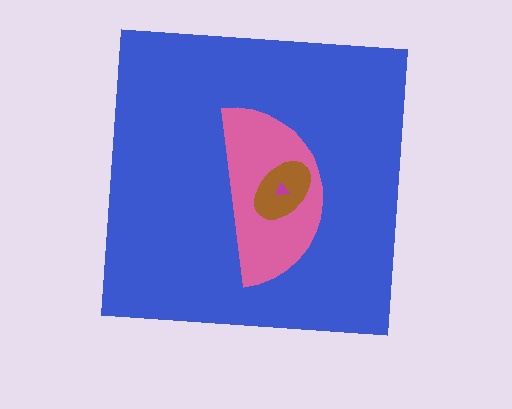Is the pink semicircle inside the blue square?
Yes.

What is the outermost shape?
The blue square.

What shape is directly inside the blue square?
The pink semicircle.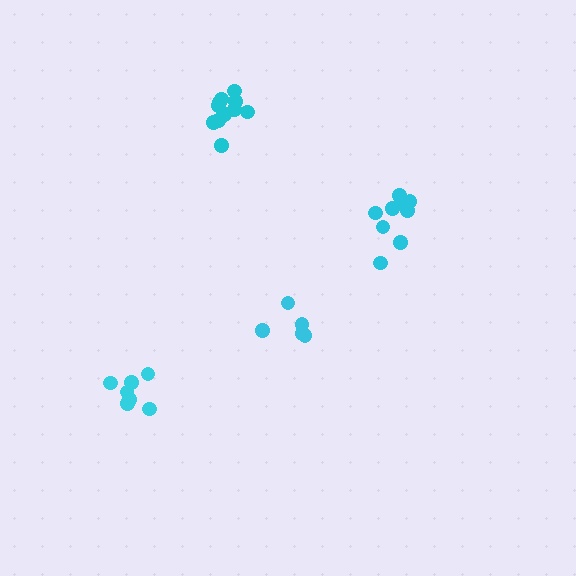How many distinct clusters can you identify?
There are 4 distinct clusters.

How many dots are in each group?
Group 1: 9 dots, Group 2: 5 dots, Group 3: 7 dots, Group 4: 11 dots (32 total).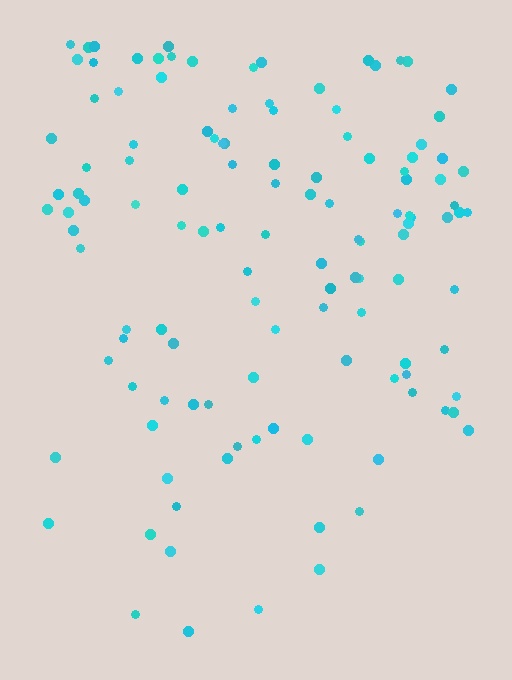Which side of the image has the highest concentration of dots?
The top.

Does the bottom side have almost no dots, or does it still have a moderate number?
Still a moderate number, just noticeably fewer than the top.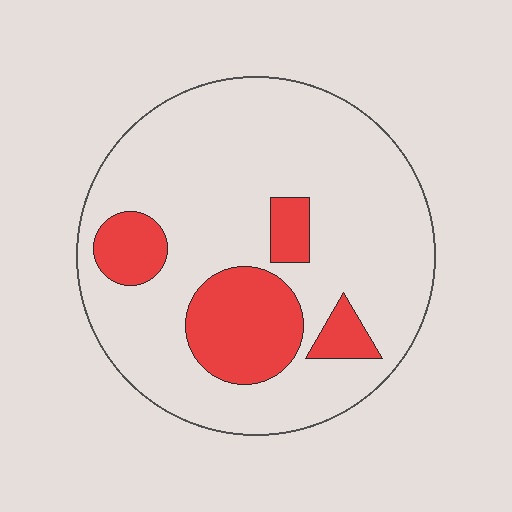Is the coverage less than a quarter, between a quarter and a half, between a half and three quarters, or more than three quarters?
Less than a quarter.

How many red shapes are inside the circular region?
4.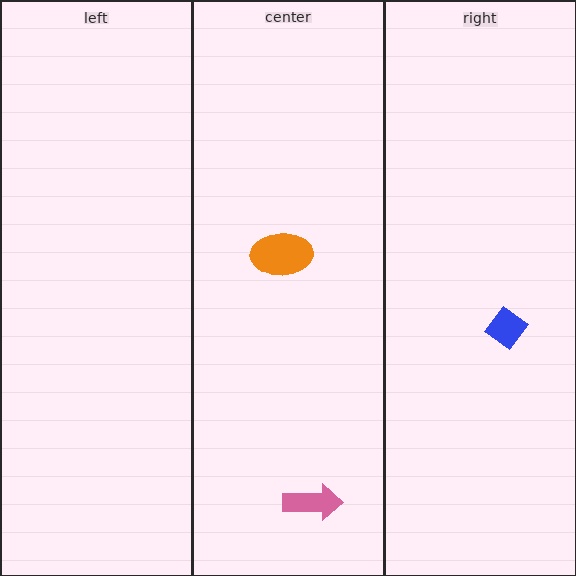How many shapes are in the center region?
2.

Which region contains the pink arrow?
The center region.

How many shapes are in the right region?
1.